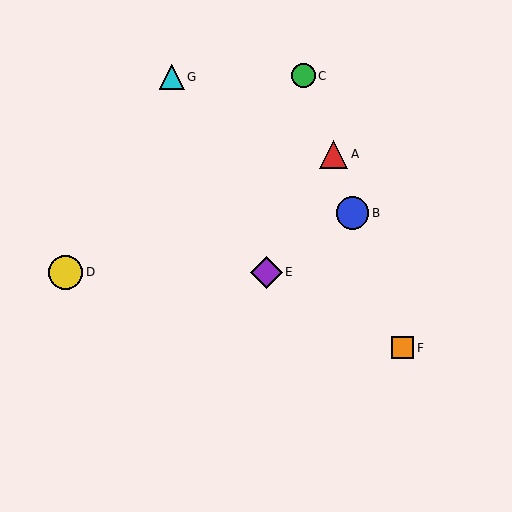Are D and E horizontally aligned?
Yes, both are at y≈272.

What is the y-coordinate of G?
Object G is at y≈77.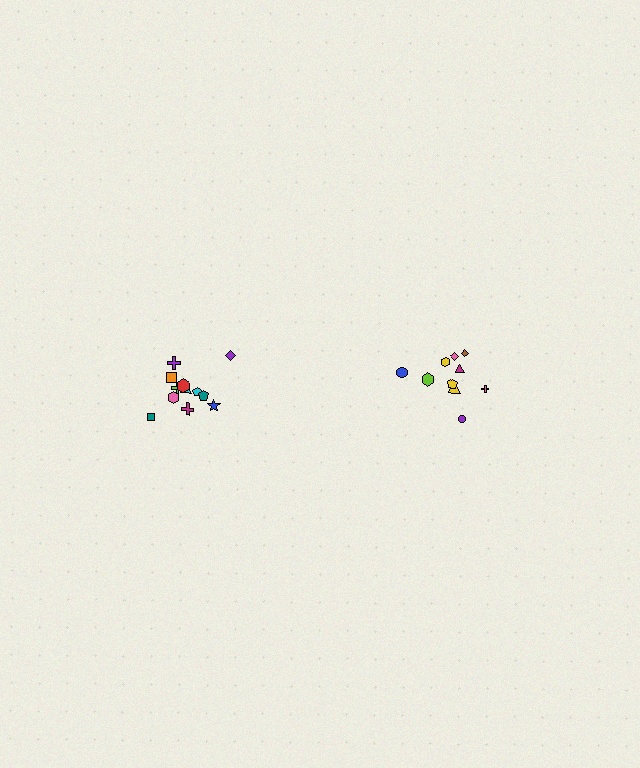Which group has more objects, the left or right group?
The left group.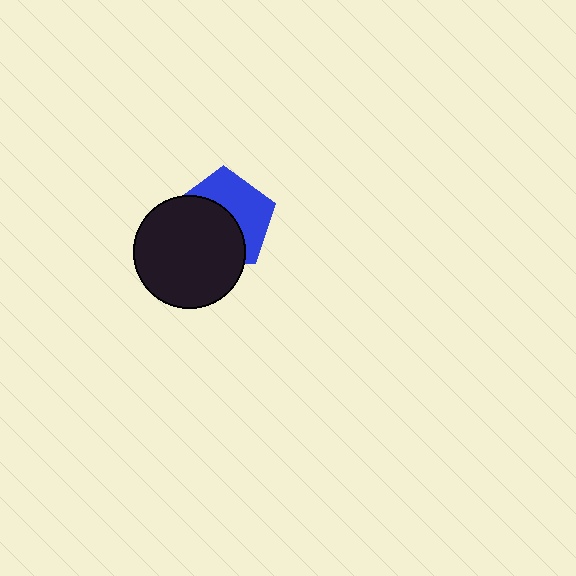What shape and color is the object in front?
The object in front is a black circle.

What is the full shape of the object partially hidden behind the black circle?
The partially hidden object is a blue pentagon.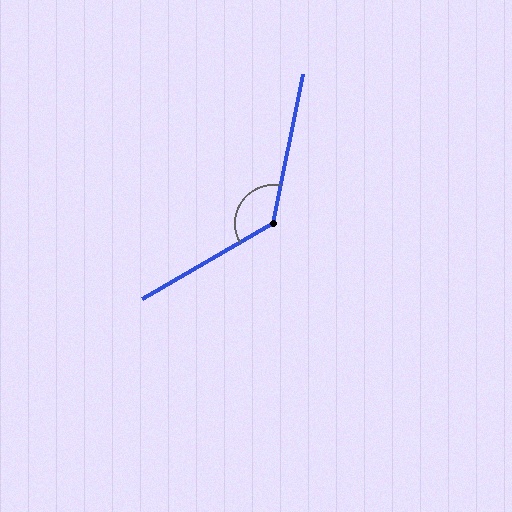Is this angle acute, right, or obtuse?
It is obtuse.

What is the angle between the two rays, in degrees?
Approximately 131 degrees.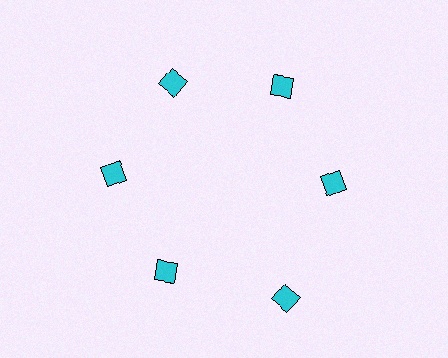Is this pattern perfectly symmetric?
No. The 6 cyan squares are arranged in a ring, but one element near the 5 o'clock position is pushed outward from the center, breaking the 6-fold rotational symmetry.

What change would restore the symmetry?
The symmetry would be restored by moving it inward, back onto the ring so that all 6 squares sit at equal angles and equal distance from the center.